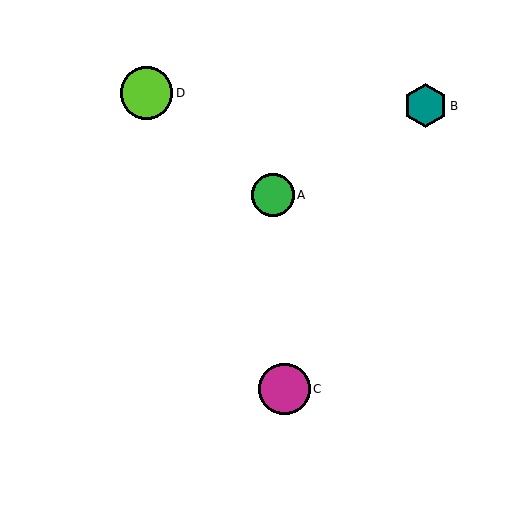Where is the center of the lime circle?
The center of the lime circle is at (147, 93).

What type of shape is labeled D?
Shape D is a lime circle.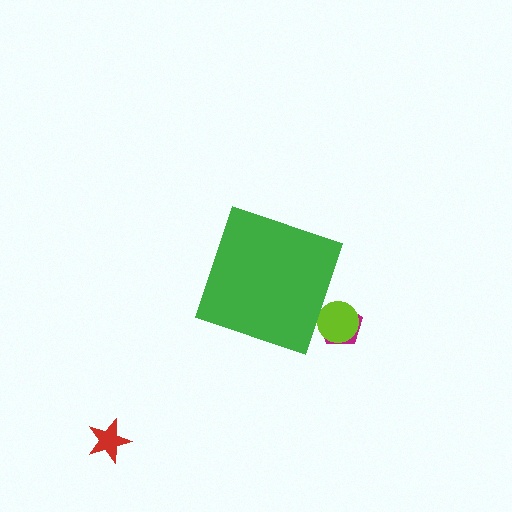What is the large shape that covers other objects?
A green diamond.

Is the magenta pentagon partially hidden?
Yes, the magenta pentagon is partially hidden behind the green diamond.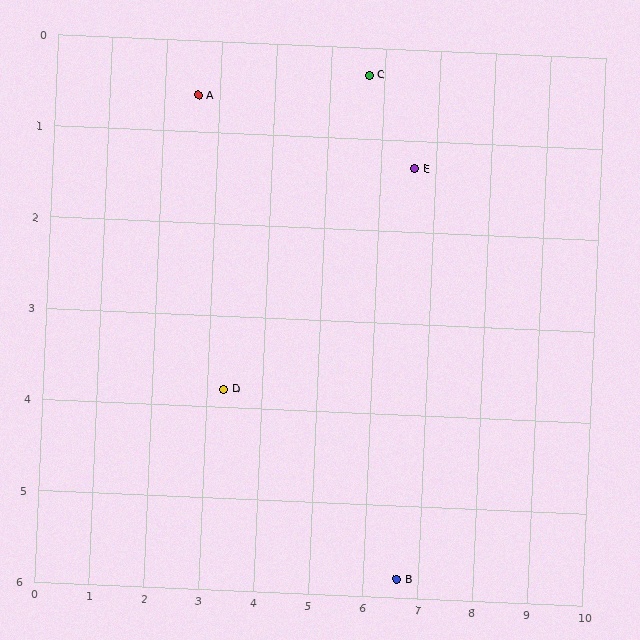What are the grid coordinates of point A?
Point A is at approximately (2.6, 0.6).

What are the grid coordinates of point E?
Point E is at approximately (6.6, 1.3).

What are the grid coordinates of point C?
Point C is at approximately (5.7, 0.3).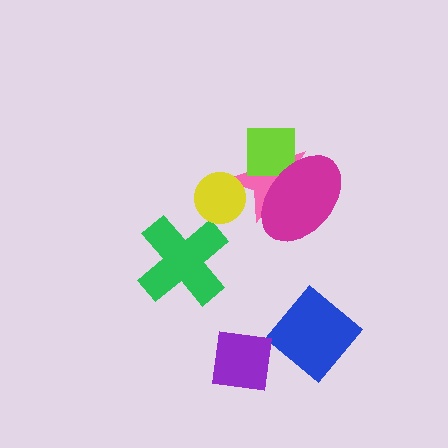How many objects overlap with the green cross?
0 objects overlap with the green cross.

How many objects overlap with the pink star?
3 objects overlap with the pink star.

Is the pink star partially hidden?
Yes, it is partially covered by another shape.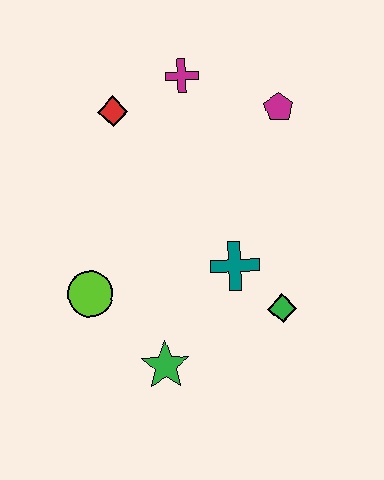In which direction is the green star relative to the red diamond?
The green star is below the red diamond.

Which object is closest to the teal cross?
The green diamond is closest to the teal cross.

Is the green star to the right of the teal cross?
No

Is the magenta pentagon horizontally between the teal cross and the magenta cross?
No